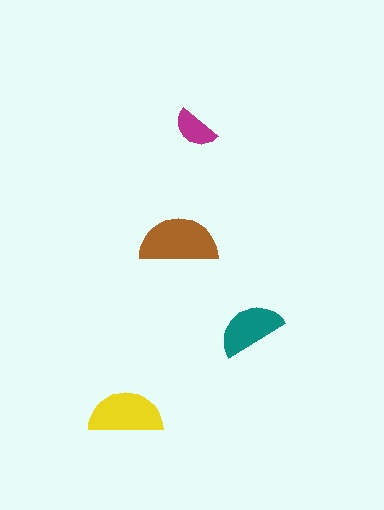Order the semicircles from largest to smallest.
the brown one, the yellow one, the teal one, the magenta one.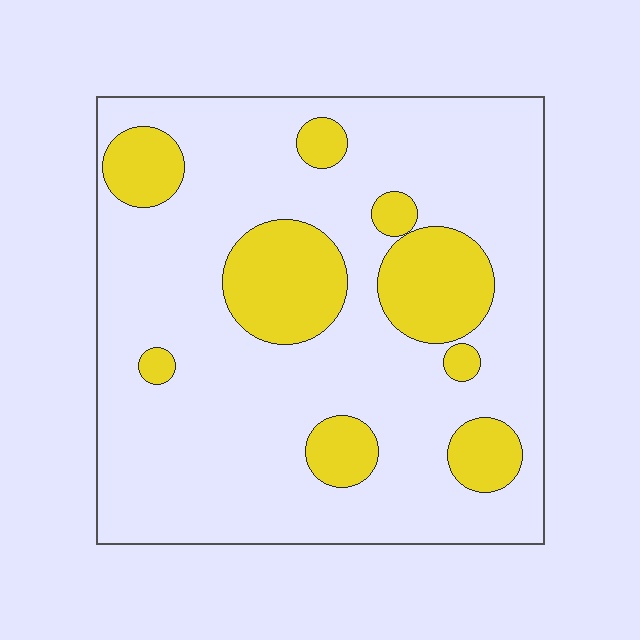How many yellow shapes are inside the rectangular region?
9.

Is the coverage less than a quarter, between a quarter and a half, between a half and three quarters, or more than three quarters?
Less than a quarter.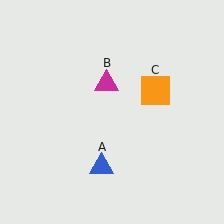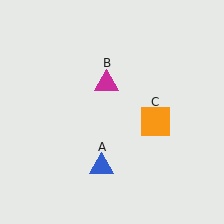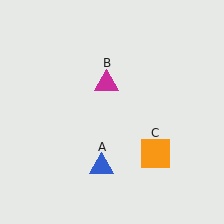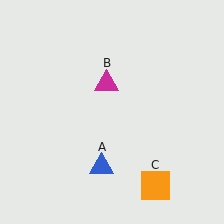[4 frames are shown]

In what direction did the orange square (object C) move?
The orange square (object C) moved down.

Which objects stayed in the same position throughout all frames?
Blue triangle (object A) and magenta triangle (object B) remained stationary.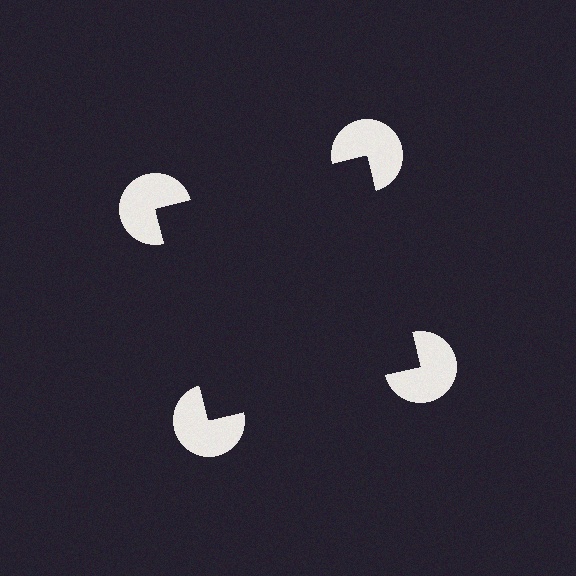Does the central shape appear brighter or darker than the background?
It typically appears slightly darker than the background, even though no actual brightness change is drawn.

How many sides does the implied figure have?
4 sides.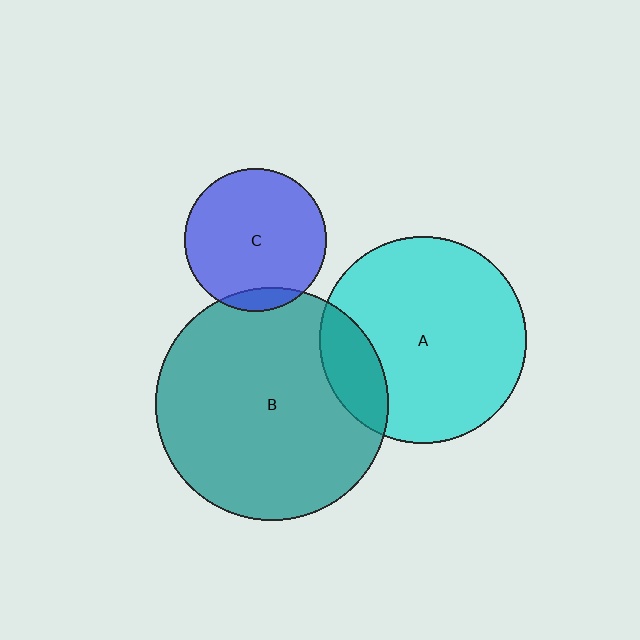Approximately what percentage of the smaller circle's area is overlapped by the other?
Approximately 10%.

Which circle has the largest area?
Circle B (teal).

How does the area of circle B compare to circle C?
Approximately 2.7 times.